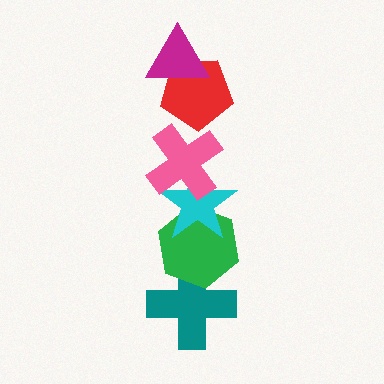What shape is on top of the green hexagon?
The cyan star is on top of the green hexagon.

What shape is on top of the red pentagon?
The magenta triangle is on top of the red pentagon.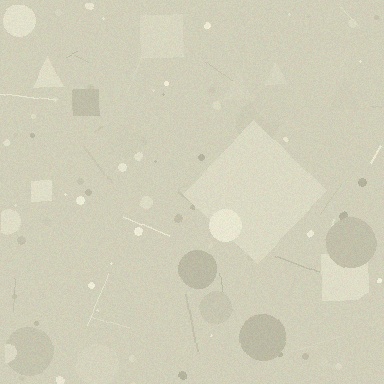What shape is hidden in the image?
A diamond is hidden in the image.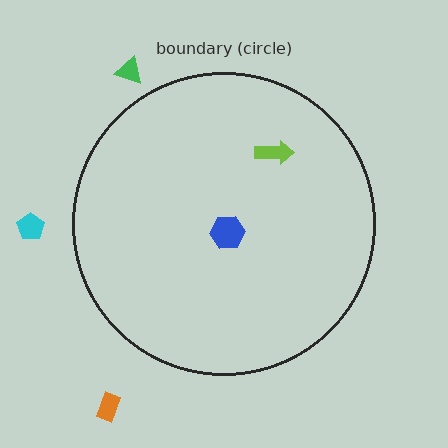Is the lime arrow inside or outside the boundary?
Inside.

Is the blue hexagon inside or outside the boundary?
Inside.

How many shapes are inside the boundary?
2 inside, 3 outside.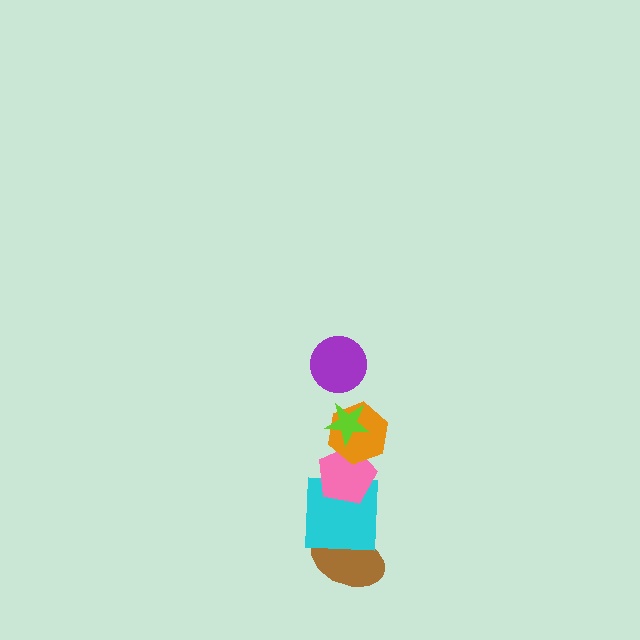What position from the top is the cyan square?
The cyan square is 5th from the top.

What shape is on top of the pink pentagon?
The orange hexagon is on top of the pink pentagon.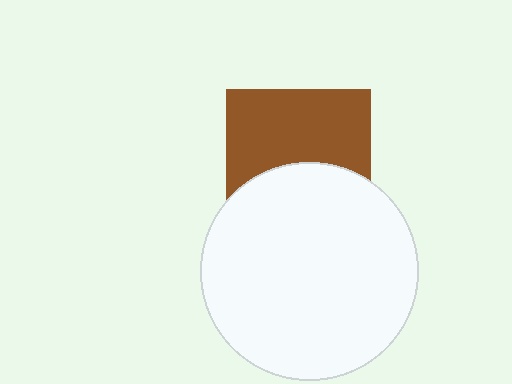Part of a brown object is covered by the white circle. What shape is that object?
It is a square.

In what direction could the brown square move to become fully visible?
The brown square could move up. That would shift it out from behind the white circle entirely.